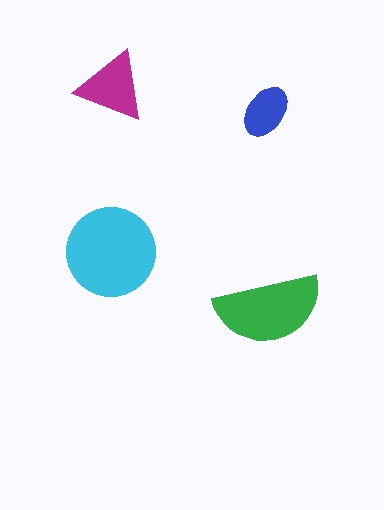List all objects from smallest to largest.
The blue ellipse, the magenta triangle, the green semicircle, the cyan circle.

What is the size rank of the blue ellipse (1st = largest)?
4th.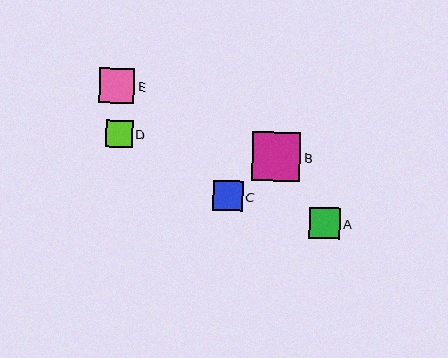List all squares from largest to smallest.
From largest to smallest: B, E, A, C, D.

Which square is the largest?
Square B is the largest with a size of approximately 48 pixels.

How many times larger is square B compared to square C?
Square B is approximately 1.6 times the size of square C.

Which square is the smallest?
Square D is the smallest with a size of approximately 27 pixels.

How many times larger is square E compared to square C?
Square E is approximately 1.2 times the size of square C.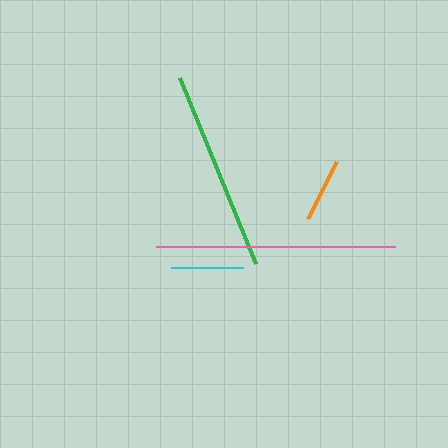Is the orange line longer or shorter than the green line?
The green line is longer than the orange line.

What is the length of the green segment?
The green segment is approximately 201 pixels long.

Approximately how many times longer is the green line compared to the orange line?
The green line is approximately 3.2 times the length of the orange line.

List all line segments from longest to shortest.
From longest to shortest: pink, green, cyan, orange.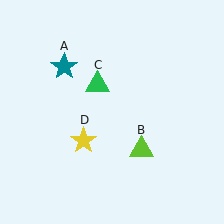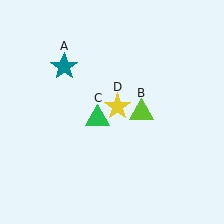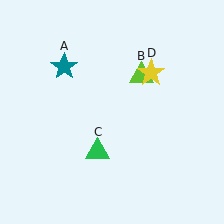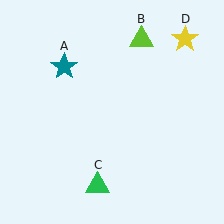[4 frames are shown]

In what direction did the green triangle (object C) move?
The green triangle (object C) moved down.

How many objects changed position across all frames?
3 objects changed position: lime triangle (object B), green triangle (object C), yellow star (object D).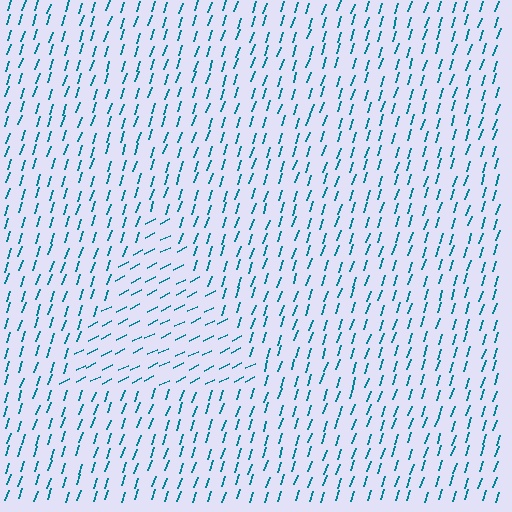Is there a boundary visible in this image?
Yes, there is a texture boundary formed by a change in line orientation.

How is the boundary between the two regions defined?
The boundary is defined purely by a change in line orientation (approximately 45 degrees difference). All lines are the same color and thickness.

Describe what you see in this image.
The image is filled with small teal line segments. A triangle region in the image has lines oriented differently from the surrounding lines, creating a visible texture boundary.